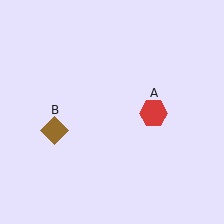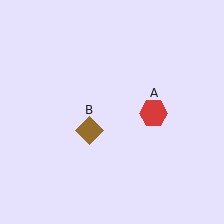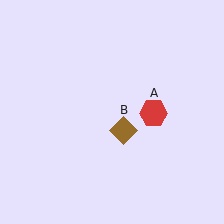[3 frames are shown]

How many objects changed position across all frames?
1 object changed position: brown diamond (object B).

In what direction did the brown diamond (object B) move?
The brown diamond (object B) moved right.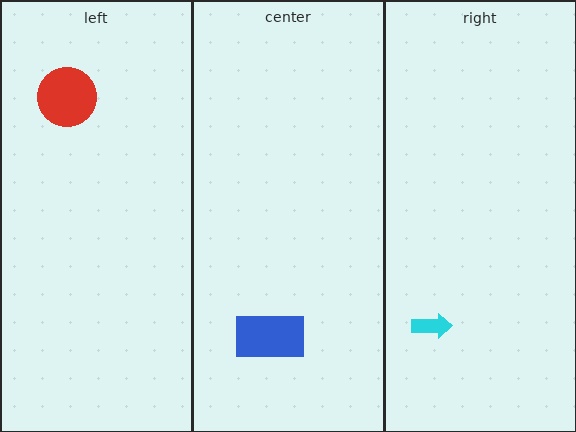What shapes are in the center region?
The blue rectangle.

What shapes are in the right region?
The cyan arrow.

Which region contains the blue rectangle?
The center region.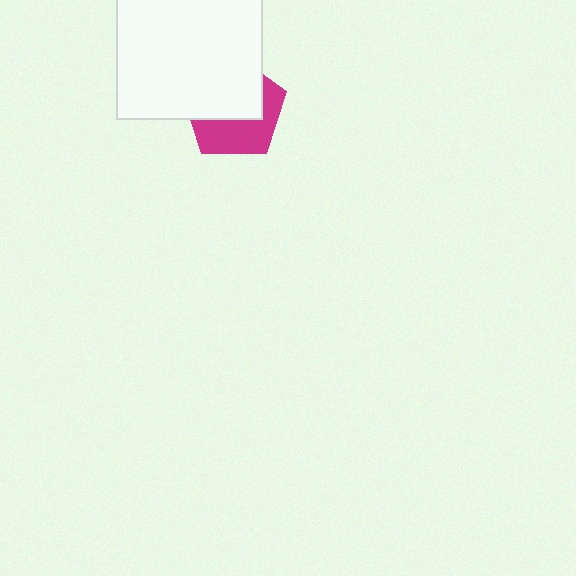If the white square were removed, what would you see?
You would see the complete magenta pentagon.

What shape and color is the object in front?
The object in front is a white square.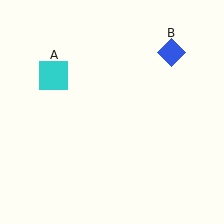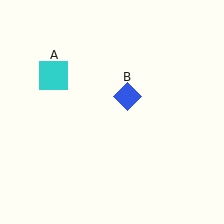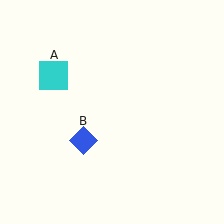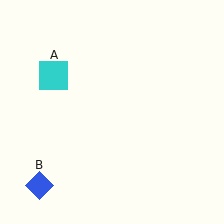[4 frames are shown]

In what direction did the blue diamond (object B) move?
The blue diamond (object B) moved down and to the left.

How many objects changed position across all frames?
1 object changed position: blue diamond (object B).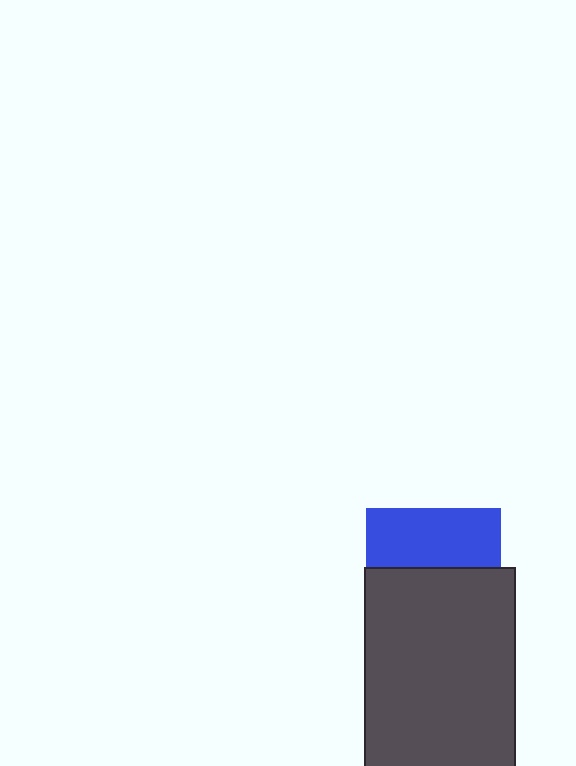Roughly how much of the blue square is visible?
A small part of it is visible (roughly 44%).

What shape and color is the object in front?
The object in front is a dark gray rectangle.